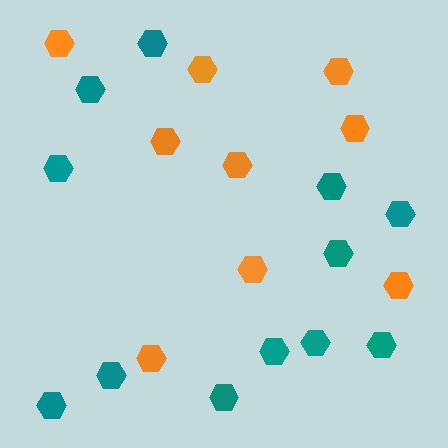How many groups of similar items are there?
There are 2 groups: one group of teal hexagons (12) and one group of orange hexagons (9).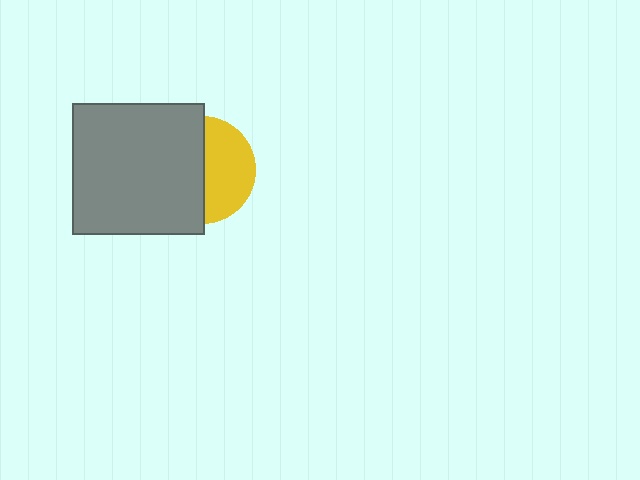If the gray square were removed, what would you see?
You would see the complete yellow circle.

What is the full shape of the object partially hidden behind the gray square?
The partially hidden object is a yellow circle.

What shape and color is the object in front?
The object in front is a gray square.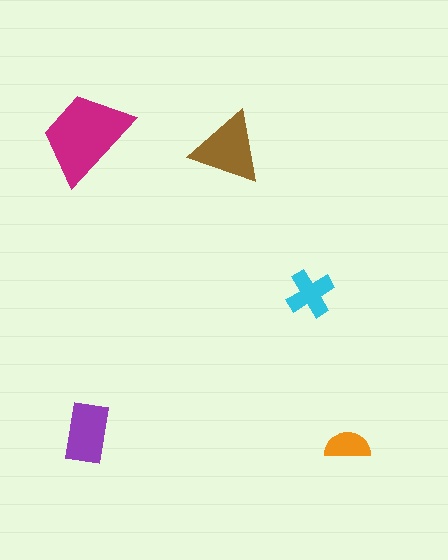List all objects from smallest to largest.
The orange semicircle, the cyan cross, the purple rectangle, the brown triangle, the magenta trapezoid.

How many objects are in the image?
There are 5 objects in the image.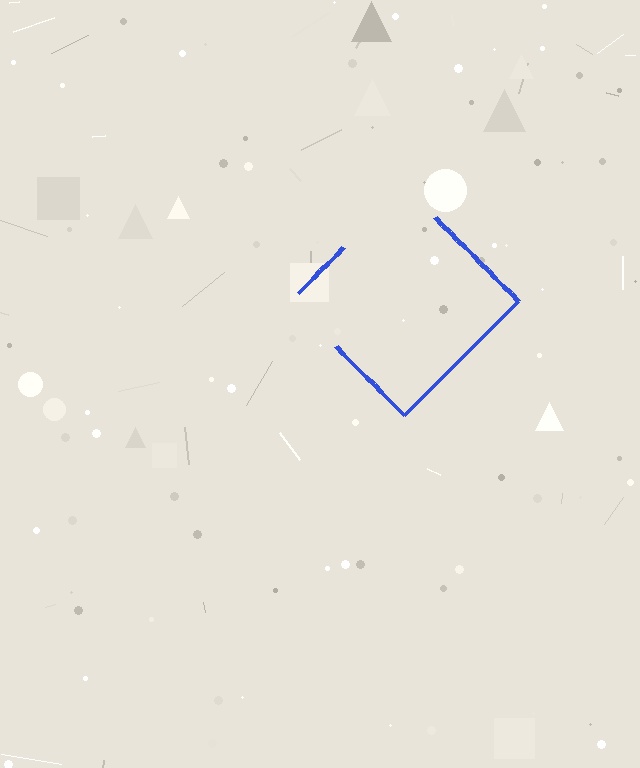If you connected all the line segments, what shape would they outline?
They would outline a diamond.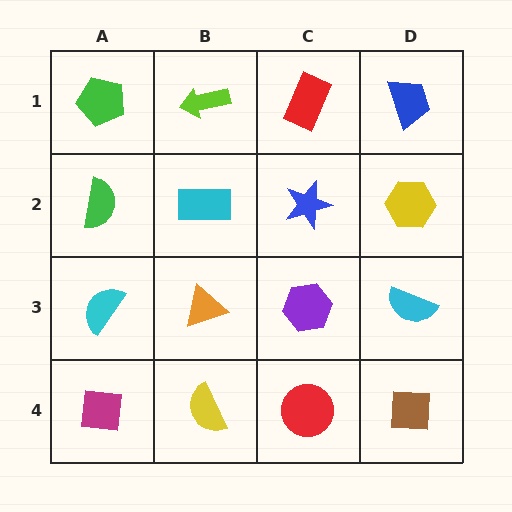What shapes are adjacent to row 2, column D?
A blue trapezoid (row 1, column D), a cyan semicircle (row 3, column D), a blue star (row 2, column C).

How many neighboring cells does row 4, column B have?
3.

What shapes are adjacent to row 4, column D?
A cyan semicircle (row 3, column D), a red circle (row 4, column C).